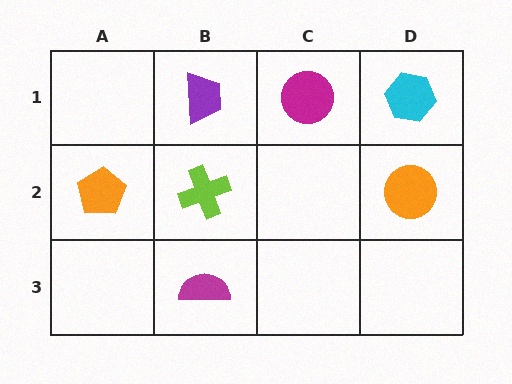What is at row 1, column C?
A magenta circle.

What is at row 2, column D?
An orange circle.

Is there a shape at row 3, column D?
No, that cell is empty.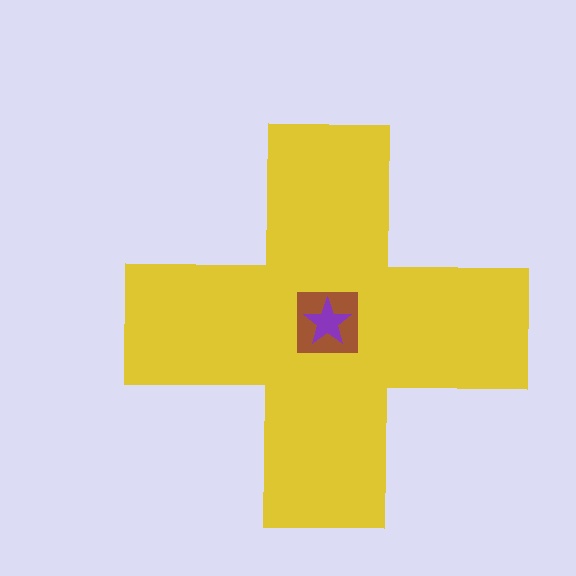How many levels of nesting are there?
3.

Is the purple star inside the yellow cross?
Yes.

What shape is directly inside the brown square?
The purple star.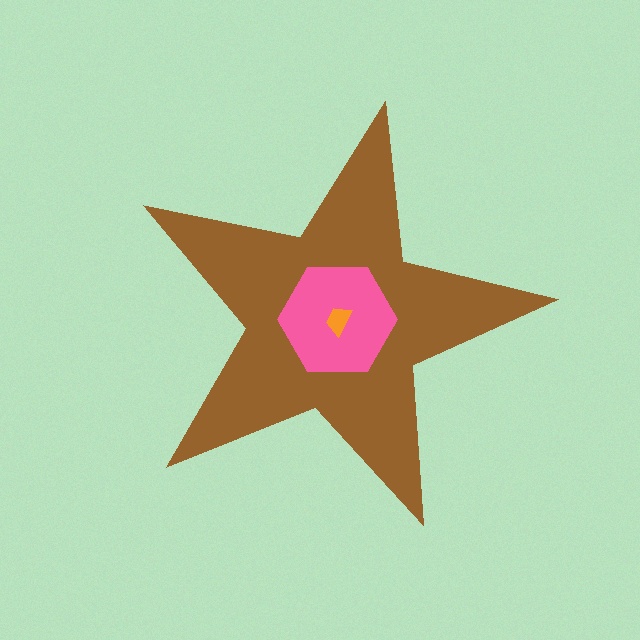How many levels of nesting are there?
3.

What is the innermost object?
The orange trapezoid.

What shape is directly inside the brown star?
The pink hexagon.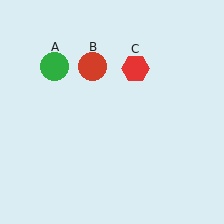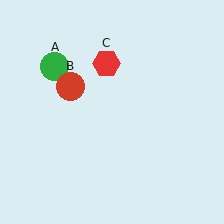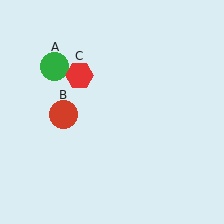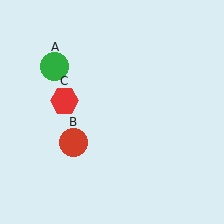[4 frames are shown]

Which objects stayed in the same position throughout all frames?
Green circle (object A) remained stationary.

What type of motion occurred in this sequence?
The red circle (object B), red hexagon (object C) rotated counterclockwise around the center of the scene.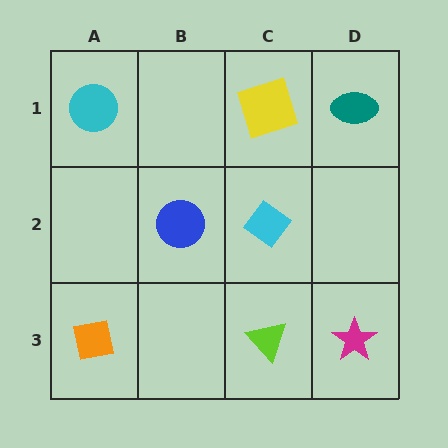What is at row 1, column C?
A yellow square.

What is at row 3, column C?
A lime triangle.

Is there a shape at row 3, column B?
No, that cell is empty.